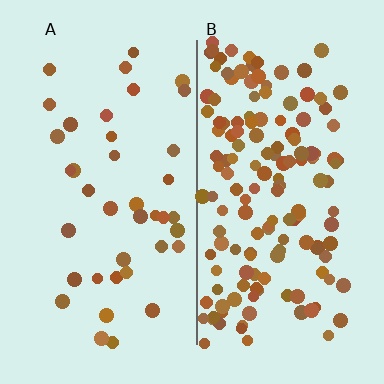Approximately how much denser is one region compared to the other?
Approximately 3.9× — region B over region A.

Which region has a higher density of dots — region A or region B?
B (the right).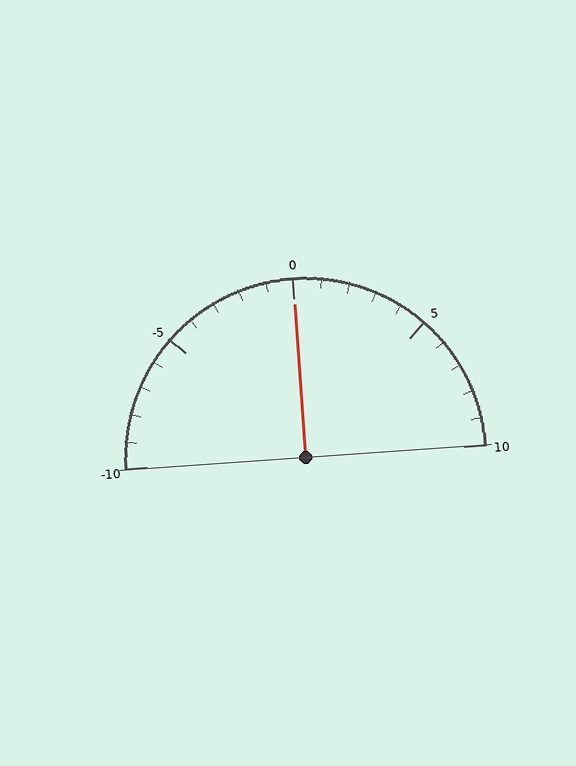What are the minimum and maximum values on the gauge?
The gauge ranges from -10 to 10.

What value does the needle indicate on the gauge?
The needle indicates approximately 0.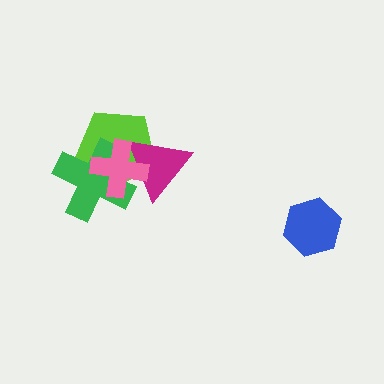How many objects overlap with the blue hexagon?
0 objects overlap with the blue hexagon.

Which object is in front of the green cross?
The pink cross is in front of the green cross.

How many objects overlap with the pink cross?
3 objects overlap with the pink cross.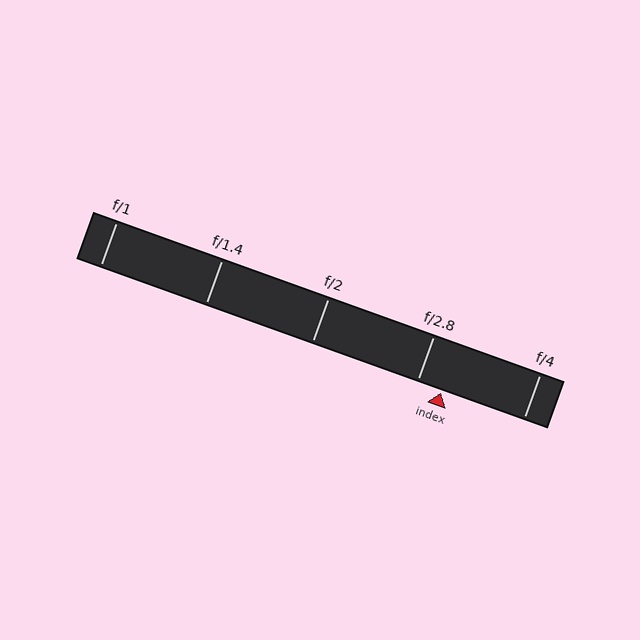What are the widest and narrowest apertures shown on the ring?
The widest aperture shown is f/1 and the narrowest is f/4.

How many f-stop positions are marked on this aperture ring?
There are 5 f-stop positions marked.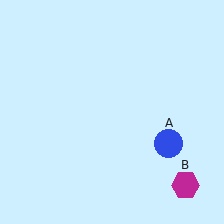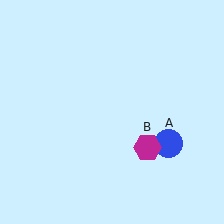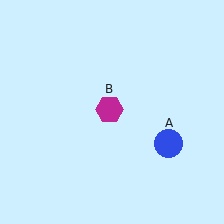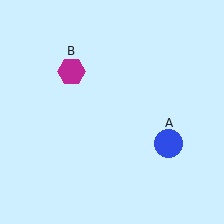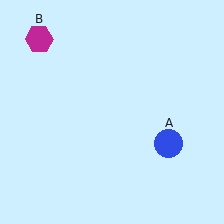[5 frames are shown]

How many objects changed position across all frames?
1 object changed position: magenta hexagon (object B).